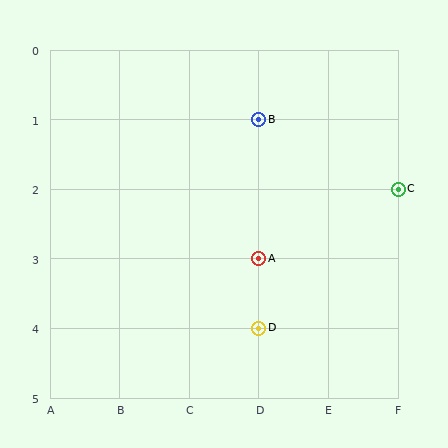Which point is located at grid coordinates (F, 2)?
Point C is at (F, 2).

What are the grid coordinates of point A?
Point A is at grid coordinates (D, 3).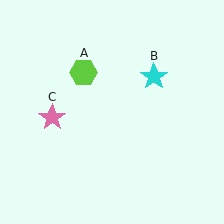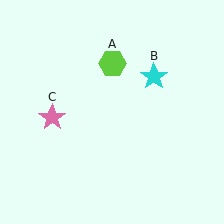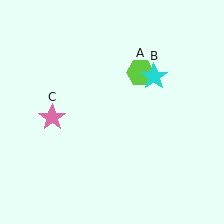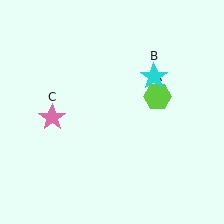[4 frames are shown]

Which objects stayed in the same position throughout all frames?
Cyan star (object B) and pink star (object C) remained stationary.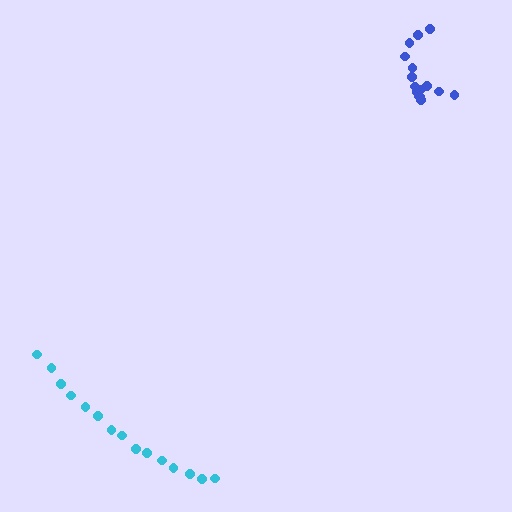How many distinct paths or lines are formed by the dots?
There are 2 distinct paths.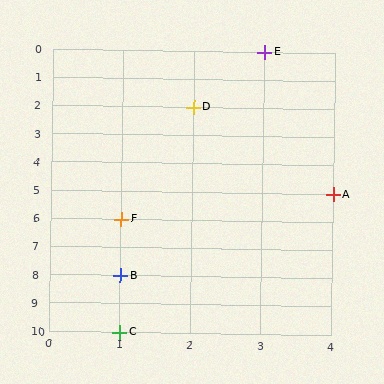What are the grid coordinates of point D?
Point D is at grid coordinates (2, 2).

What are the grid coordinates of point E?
Point E is at grid coordinates (3, 0).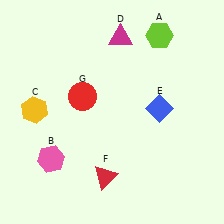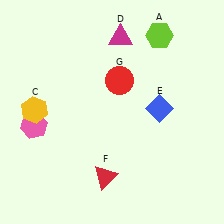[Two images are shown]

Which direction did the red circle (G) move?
The red circle (G) moved right.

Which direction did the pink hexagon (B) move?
The pink hexagon (B) moved up.